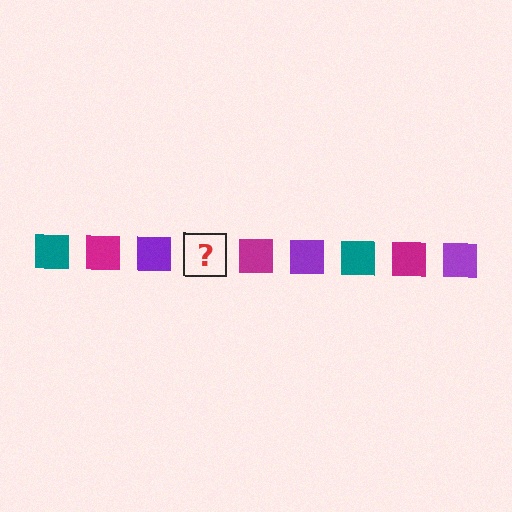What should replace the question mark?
The question mark should be replaced with a teal square.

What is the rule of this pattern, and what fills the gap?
The rule is that the pattern cycles through teal, magenta, purple squares. The gap should be filled with a teal square.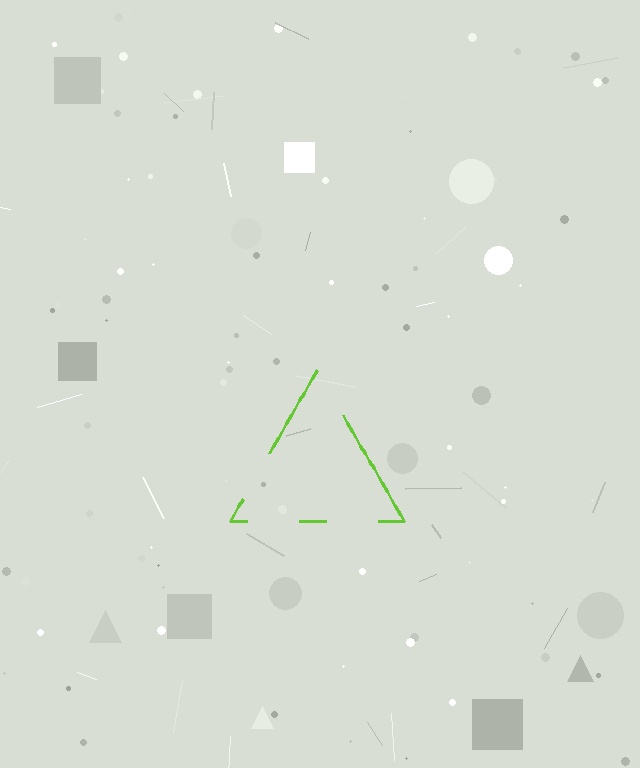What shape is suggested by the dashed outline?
The dashed outline suggests a triangle.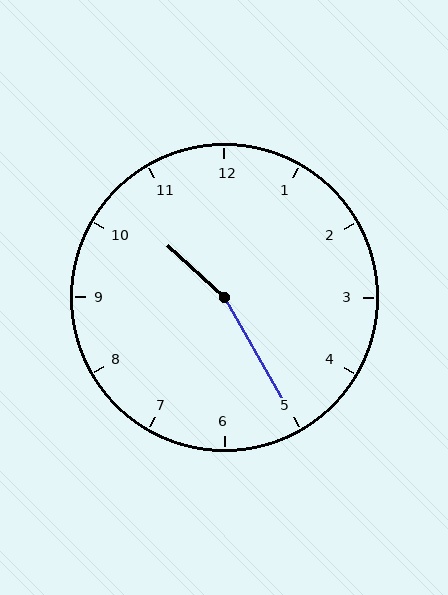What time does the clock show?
10:25.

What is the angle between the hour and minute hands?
Approximately 162 degrees.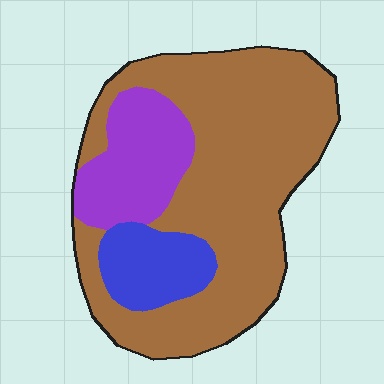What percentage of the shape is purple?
Purple takes up about one fifth (1/5) of the shape.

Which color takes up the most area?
Brown, at roughly 70%.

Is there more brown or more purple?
Brown.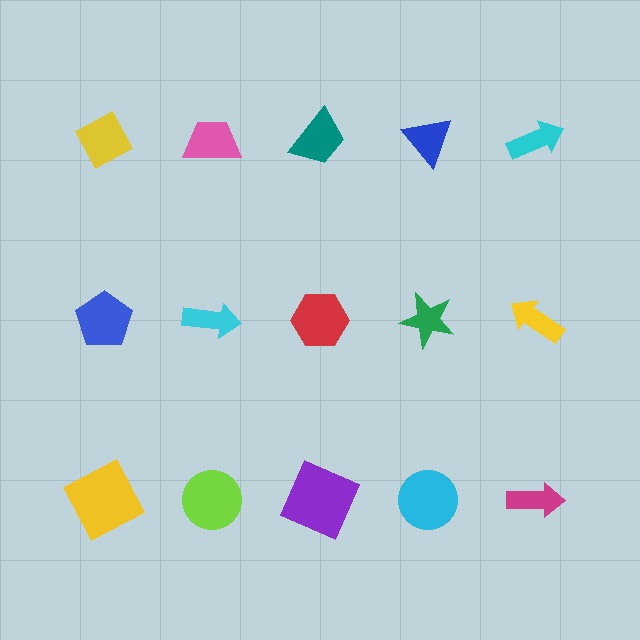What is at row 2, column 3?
A red hexagon.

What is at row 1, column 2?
A pink trapezoid.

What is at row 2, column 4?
A green star.